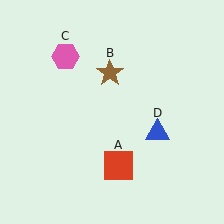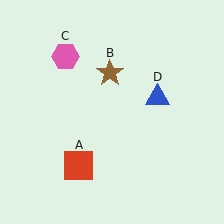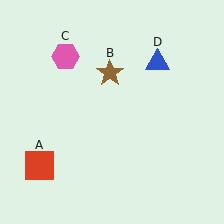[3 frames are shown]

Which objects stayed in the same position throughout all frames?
Brown star (object B) and pink hexagon (object C) remained stationary.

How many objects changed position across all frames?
2 objects changed position: red square (object A), blue triangle (object D).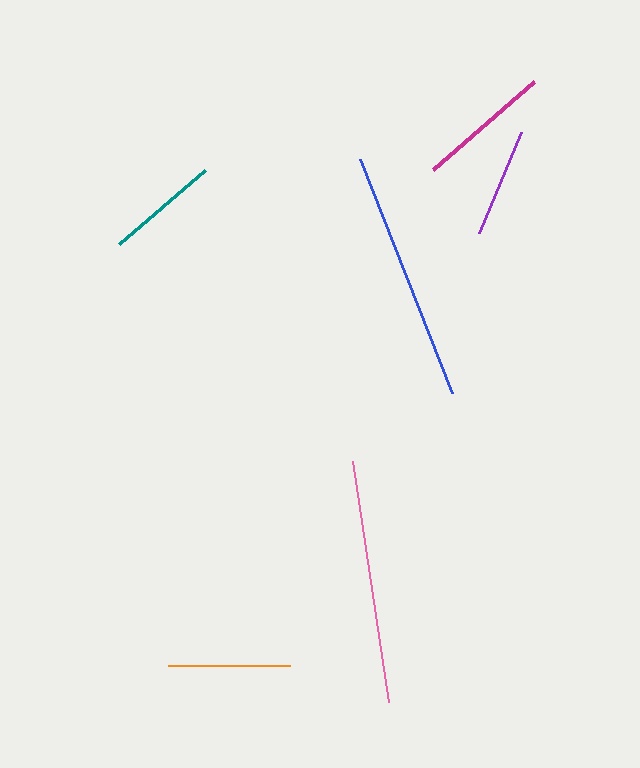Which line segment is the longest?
The blue line is the longest at approximately 252 pixels.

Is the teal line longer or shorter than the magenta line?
The magenta line is longer than the teal line.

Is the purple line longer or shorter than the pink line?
The pink line is longer than the purple line.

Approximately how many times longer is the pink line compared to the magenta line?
The pink line is approximately 1.8 times the length of the magenta line.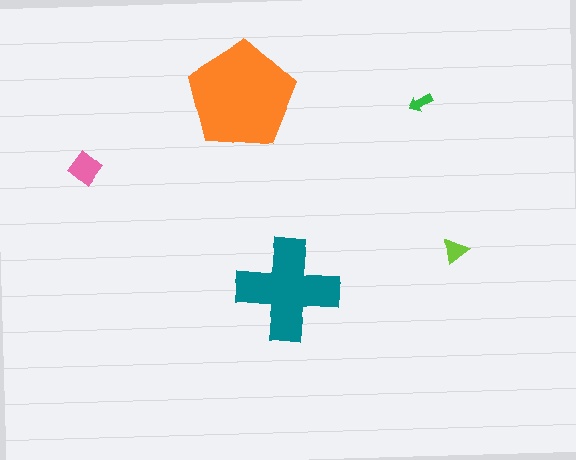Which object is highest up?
The orange pentagon is topmost.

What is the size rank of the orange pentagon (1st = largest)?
1st.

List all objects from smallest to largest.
The green arrow, the lime triangle, the pink diamond, the teal cross, the orange pentagon.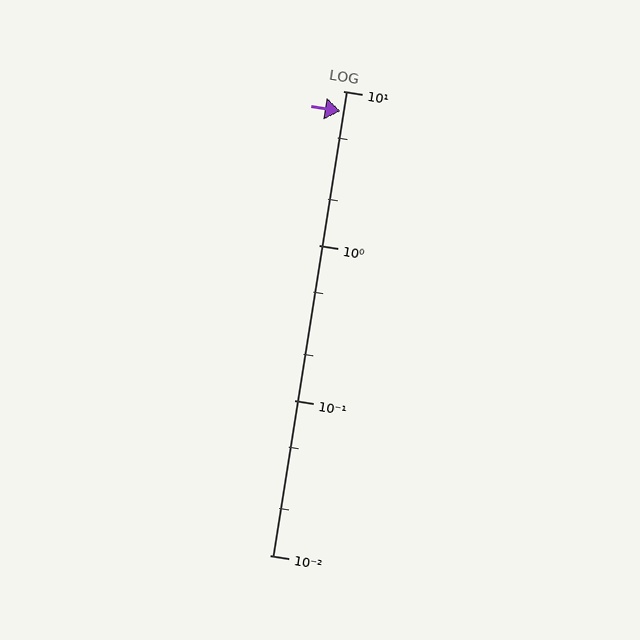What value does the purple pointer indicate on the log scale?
The pointer indicates approximately 7.4.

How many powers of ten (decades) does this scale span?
The scale spans 3 decades, from 0.01 to 10.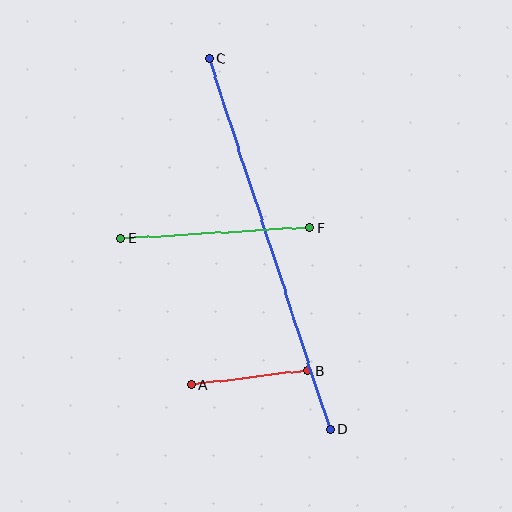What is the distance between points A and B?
The distance is approximately 118 pixels.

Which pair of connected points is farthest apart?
Points C and D are farthest apart.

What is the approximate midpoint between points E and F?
The midpoint is at approximately (215, 233) pixels.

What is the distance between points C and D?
The distance is approximately 390 pixels.